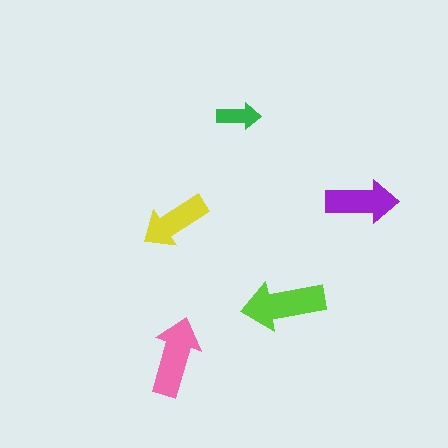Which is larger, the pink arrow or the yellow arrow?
The pink one.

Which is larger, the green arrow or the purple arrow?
The purple one.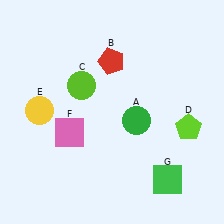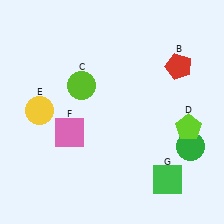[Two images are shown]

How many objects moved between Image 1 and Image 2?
2 objects moved between the two images.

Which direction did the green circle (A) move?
The green circle (A) moved right.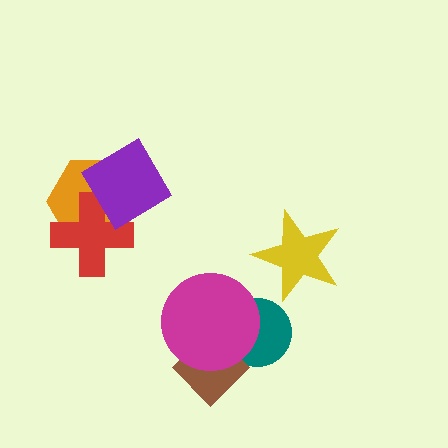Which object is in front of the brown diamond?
The magenta circle is in front of the brown diamond.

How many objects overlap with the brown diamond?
2 objects overlap with the brown diamond.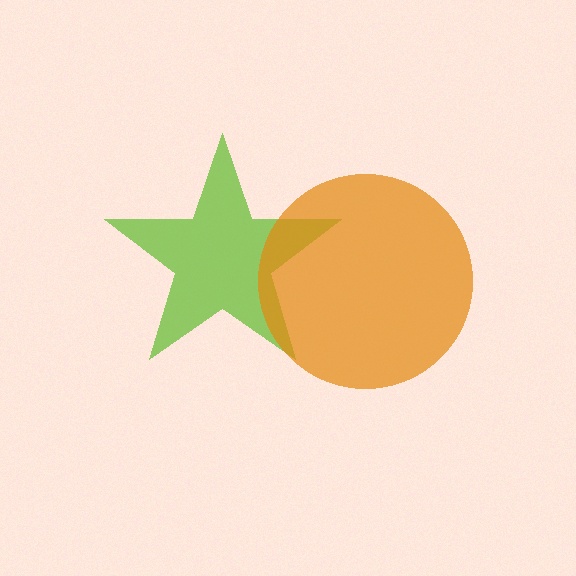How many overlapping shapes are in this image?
There are 2 overlapping shapes in the image.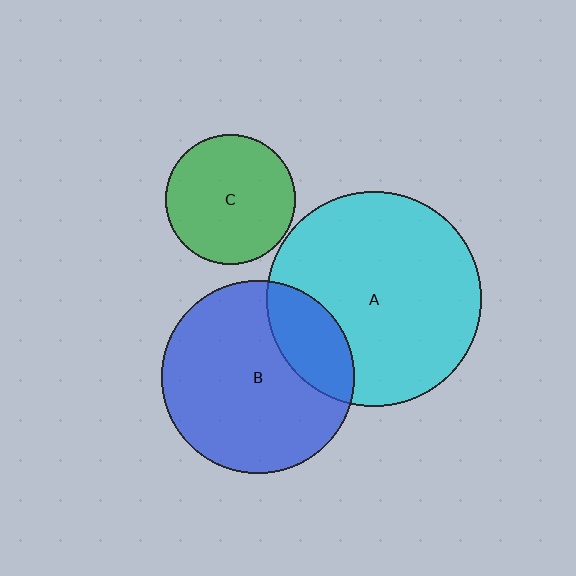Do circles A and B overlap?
Yes.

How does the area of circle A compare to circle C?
Approximately 2.7 times.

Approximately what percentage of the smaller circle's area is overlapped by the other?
Approximately 20%.